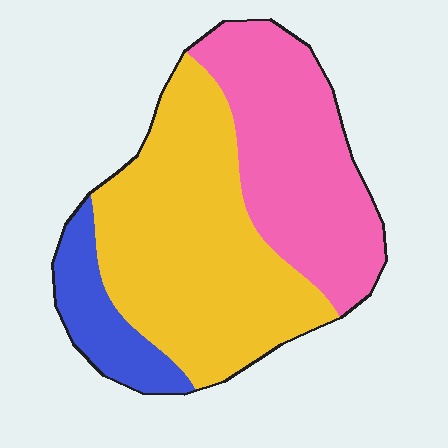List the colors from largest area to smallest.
From largest to smallest: yellow, pink, blue.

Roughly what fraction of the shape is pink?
Pink takes up about three eighths (3/8) of the shape.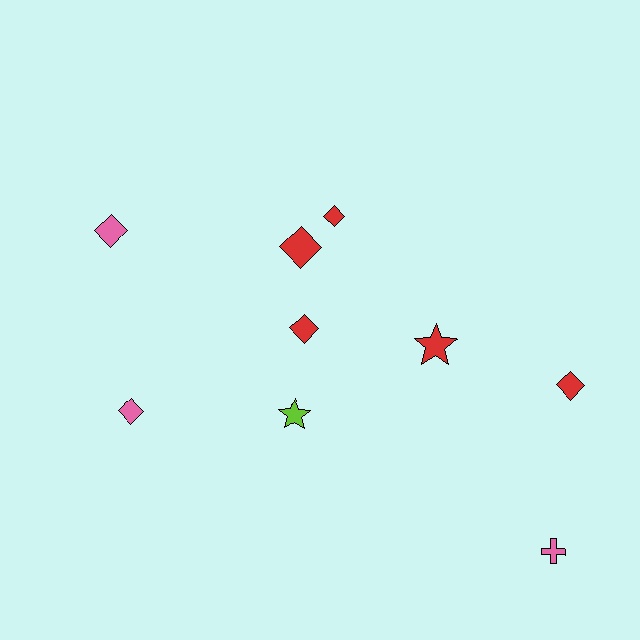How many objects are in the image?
There are 9 objects.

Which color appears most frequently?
Red, with 5 objects.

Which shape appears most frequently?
Diamond, with 6 objects.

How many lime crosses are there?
There are no lime crosses.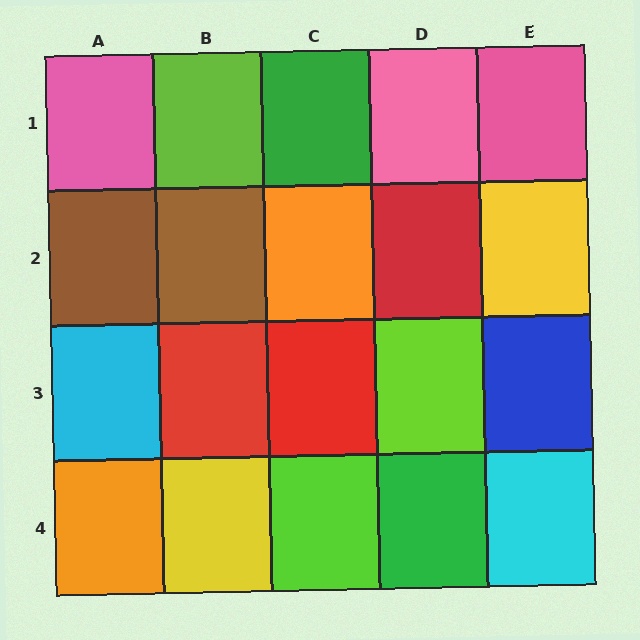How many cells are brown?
2 cells are brown.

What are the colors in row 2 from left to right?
Brown, brown, orange, red, yellow.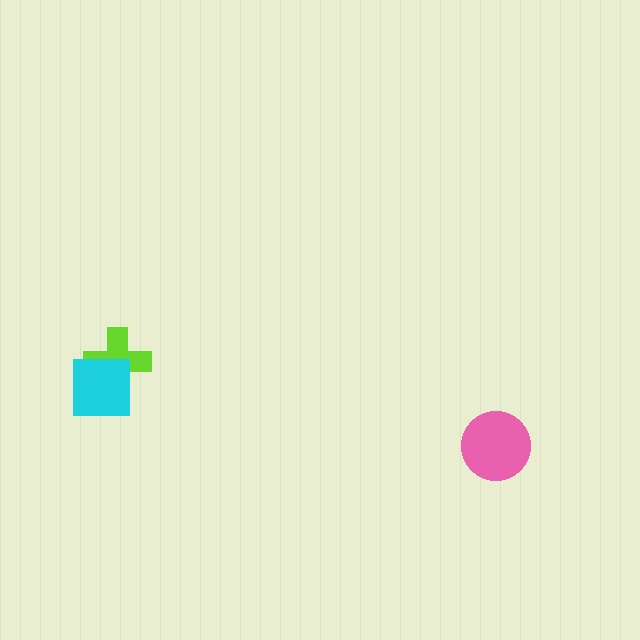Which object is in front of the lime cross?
The cyan square is in front of the lime cross.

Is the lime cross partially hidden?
Yes, it is partially covered by another shape.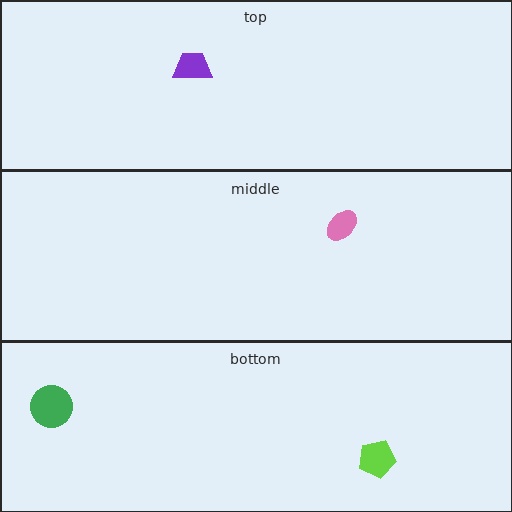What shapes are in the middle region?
The pink ellipse.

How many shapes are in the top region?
1.